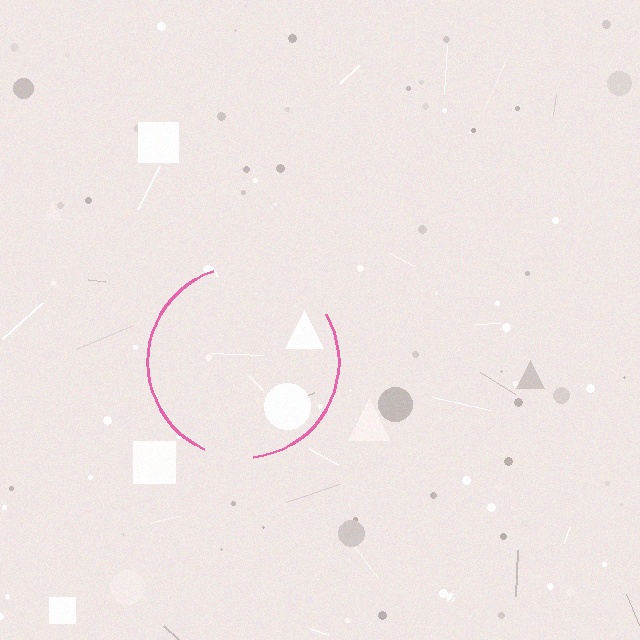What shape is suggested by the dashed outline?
The dashed outline suggests a circle.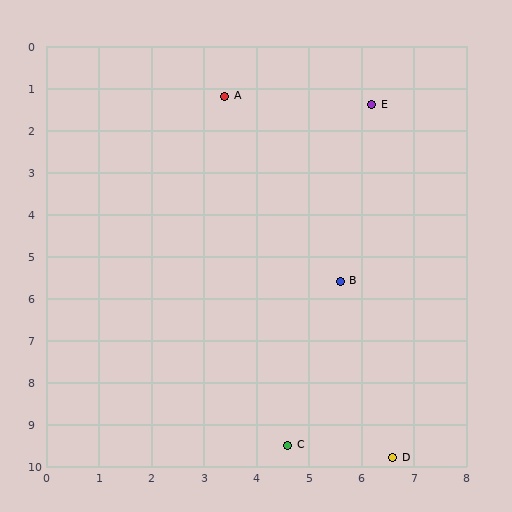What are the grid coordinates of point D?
Point D is at approximately (6.6, 9.8).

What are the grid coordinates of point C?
Point C is at approximately (4.6, 9.5).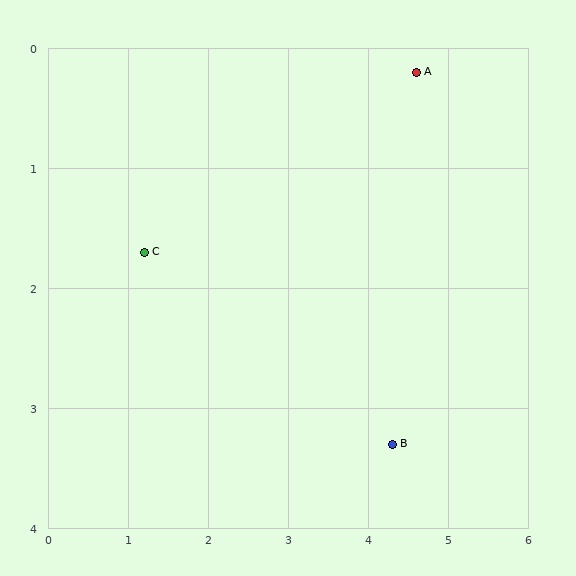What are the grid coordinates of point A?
Point A is at approximately (4.6, 0.2).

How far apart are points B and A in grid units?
Points B and A are about 3.1 grid units apart.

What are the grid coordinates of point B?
Point B is at approximately (4.3, 3.3).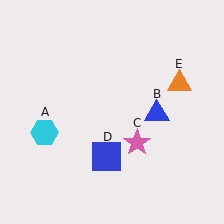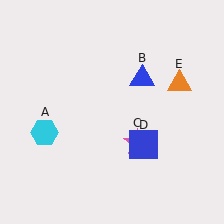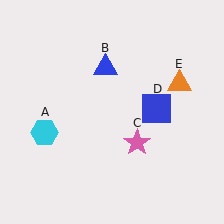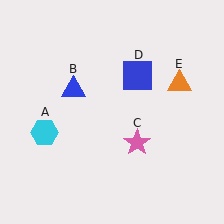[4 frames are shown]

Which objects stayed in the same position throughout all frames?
Cyan hexagon (object A) and pink star (object C) and orange triangle (object E) remained stationary.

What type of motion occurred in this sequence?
The blue triangle (object B), blue square (object D) rotated counterclockwise around the center of the scene.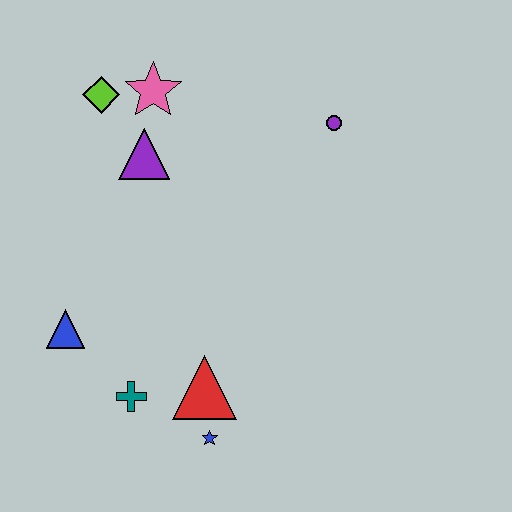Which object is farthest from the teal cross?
The purple circle is farthest from the teal cross.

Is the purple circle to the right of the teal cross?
Yes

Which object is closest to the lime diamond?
The pink star is closest to the lime diamond.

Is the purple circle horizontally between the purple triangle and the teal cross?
No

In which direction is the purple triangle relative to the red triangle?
The purple triangle is above the red triangle.